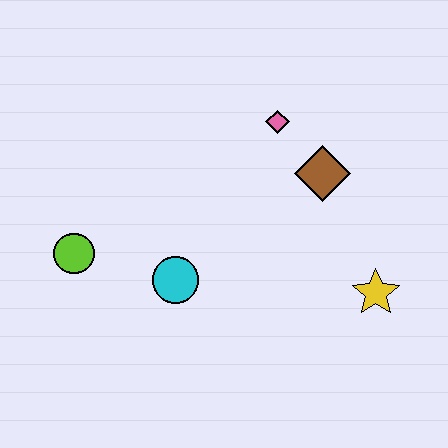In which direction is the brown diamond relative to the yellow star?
The brown diamond is above the yellow star.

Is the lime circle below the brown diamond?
Yes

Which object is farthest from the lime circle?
The yellow star is farthest from the lime circle.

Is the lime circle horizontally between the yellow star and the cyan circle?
No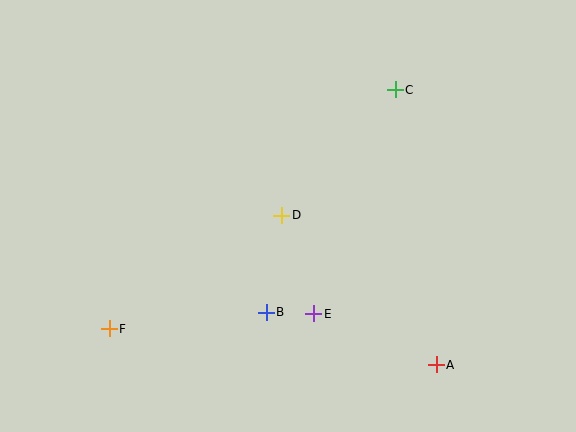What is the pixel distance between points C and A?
The distance between C and A is 278 pixels.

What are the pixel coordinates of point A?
Point A is at (436, 365).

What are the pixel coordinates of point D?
Point D is at (282, 215).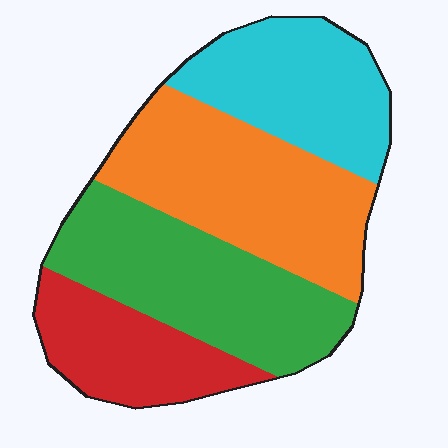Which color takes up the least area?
Red, at roughly 15%.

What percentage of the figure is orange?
Orange covers about 30% of the figure.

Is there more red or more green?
Green.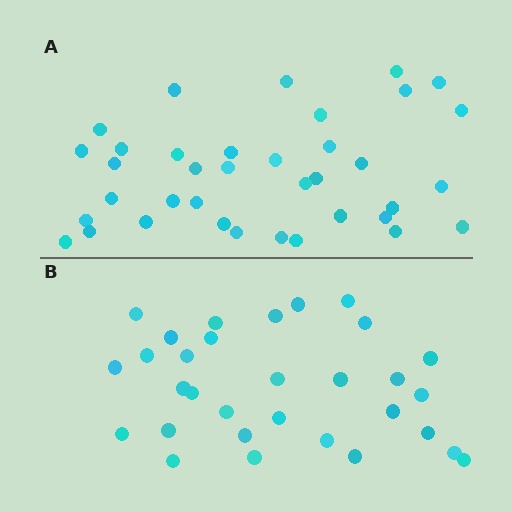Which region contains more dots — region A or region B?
Region A (the top region) has more dots.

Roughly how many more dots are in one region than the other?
Region A has about 6 more dots than region B.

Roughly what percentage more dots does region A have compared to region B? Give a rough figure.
About 20% more.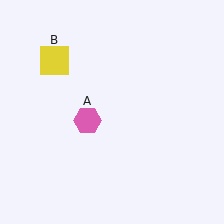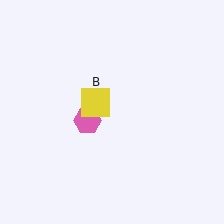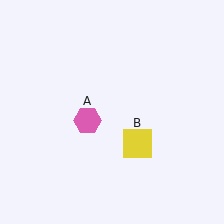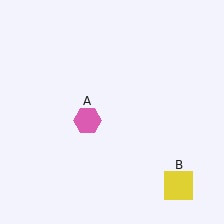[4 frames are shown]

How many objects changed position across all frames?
1 object changed position: yellow square (object B).